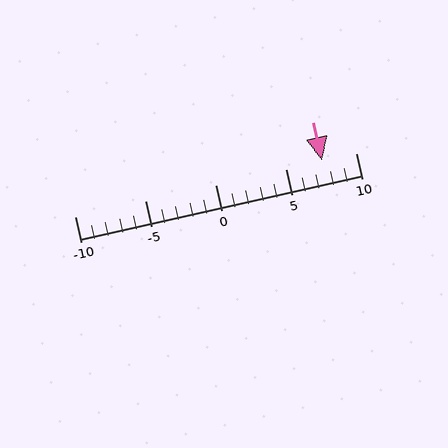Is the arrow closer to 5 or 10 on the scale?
The arrow is closer to 10.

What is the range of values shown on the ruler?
The ruler shows values from -10 to 10.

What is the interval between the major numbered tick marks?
The major tick marks are spaced 5 units apart.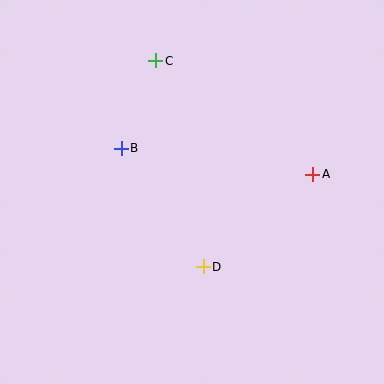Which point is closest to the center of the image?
Point D at (203, 267) is closest to the center.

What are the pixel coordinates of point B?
Point B is at (121, 148).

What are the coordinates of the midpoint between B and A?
The midpoint between B and A is at (217, 161).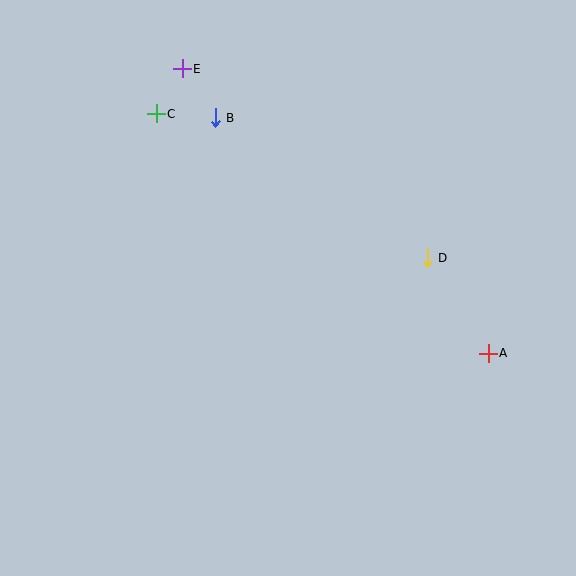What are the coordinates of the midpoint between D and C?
The midpoint between D and C is at (292, 186).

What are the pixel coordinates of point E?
Point E is at (182, 69).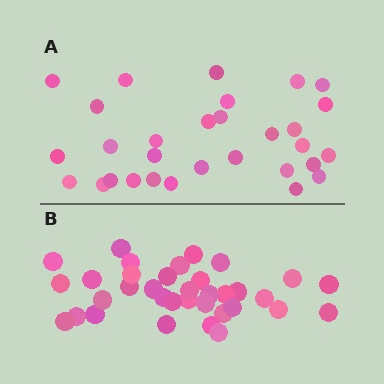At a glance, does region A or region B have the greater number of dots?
Region B (the bottom region) has more dots.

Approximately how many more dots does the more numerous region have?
Region B has about 5 more dots than region A.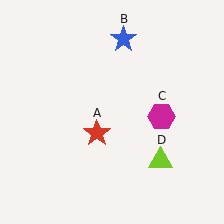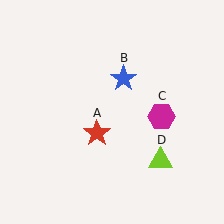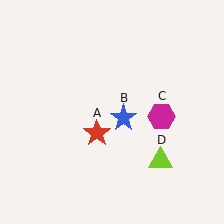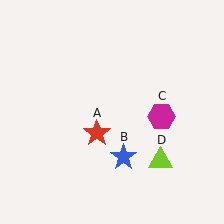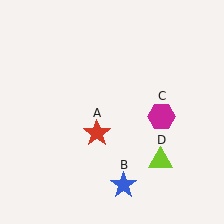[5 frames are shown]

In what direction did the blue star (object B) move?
The blue star (object B) moved down.